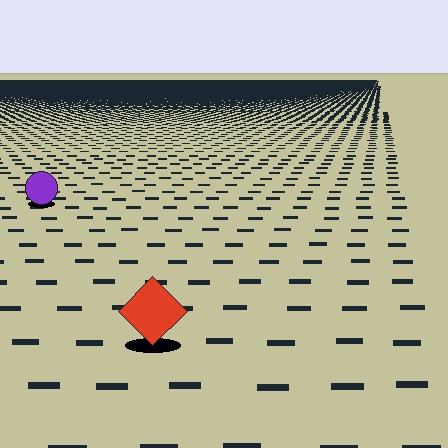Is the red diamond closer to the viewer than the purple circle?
Yes. The red diamond is closer — you can tell from the texture gradient: the ground texture is coarser near it.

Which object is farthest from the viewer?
The purple circle is farthest from the viewer. It appears smaller and the ground texture around it is denser.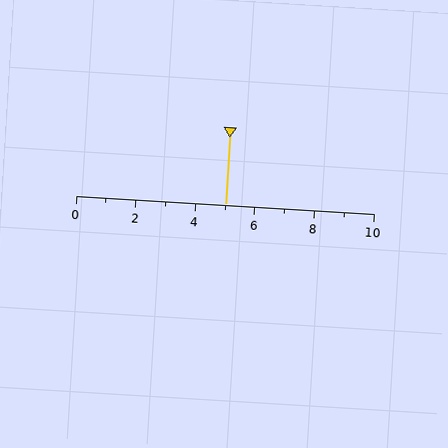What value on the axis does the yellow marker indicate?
The marker indicates approximately 5.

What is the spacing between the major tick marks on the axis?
The major ticks are spaced 2 apart.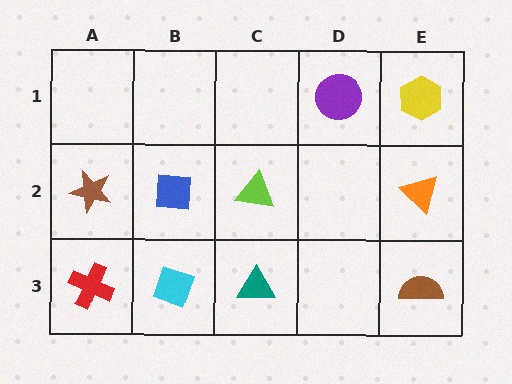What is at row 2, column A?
A brown star.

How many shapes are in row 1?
2 shapes.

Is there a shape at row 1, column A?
No, that cell is empty.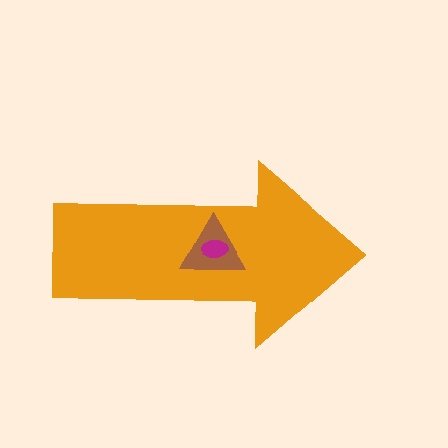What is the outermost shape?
The orange arrow.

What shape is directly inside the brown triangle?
The magenta ellipse.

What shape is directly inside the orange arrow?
The brown triangle.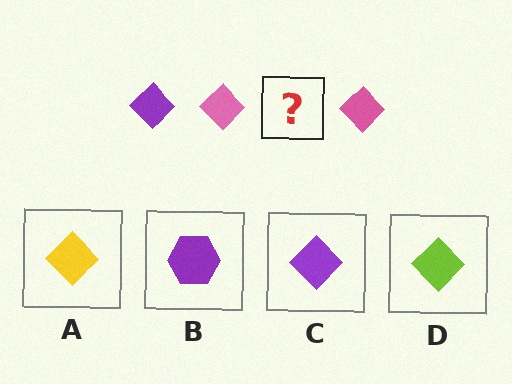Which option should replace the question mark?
Option C.